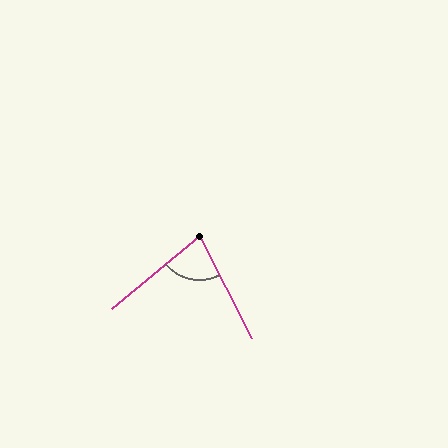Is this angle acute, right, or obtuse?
It is acute.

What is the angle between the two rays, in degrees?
Approximately 77 degrees.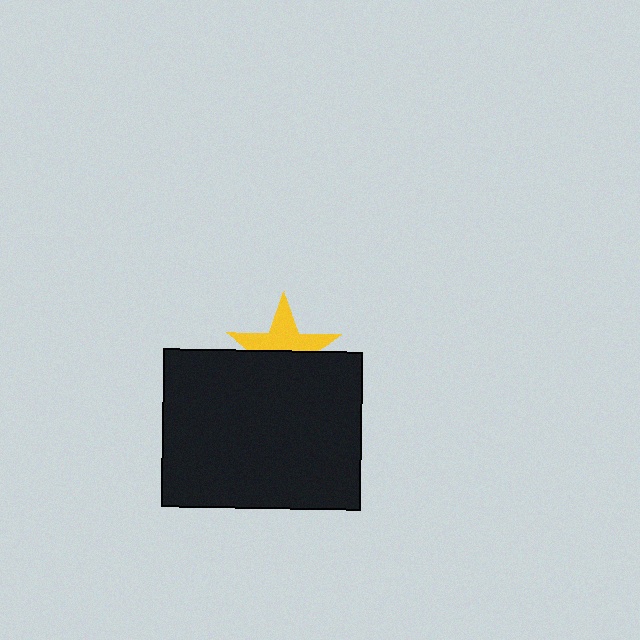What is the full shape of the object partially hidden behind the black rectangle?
The partially hidden object is a yellow star.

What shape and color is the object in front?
The object in front is a black rectangle.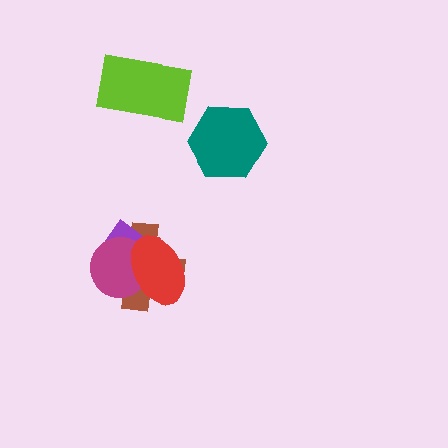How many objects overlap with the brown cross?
3 objects overlap with the brown cross.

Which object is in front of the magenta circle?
The red ellipse is in front of the magenta circle.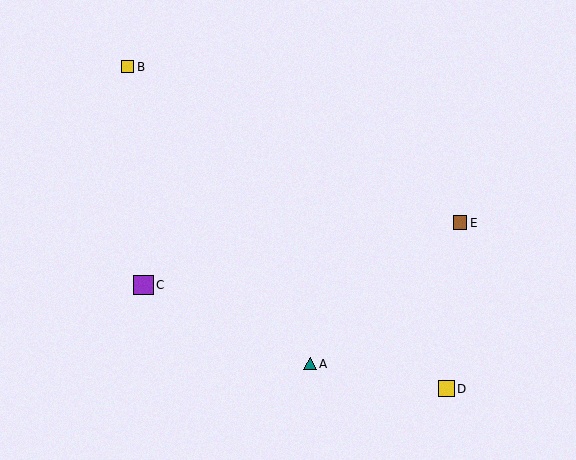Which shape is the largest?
The purple square (labeled C) is the largest.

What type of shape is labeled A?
Shape A is a teal triangle.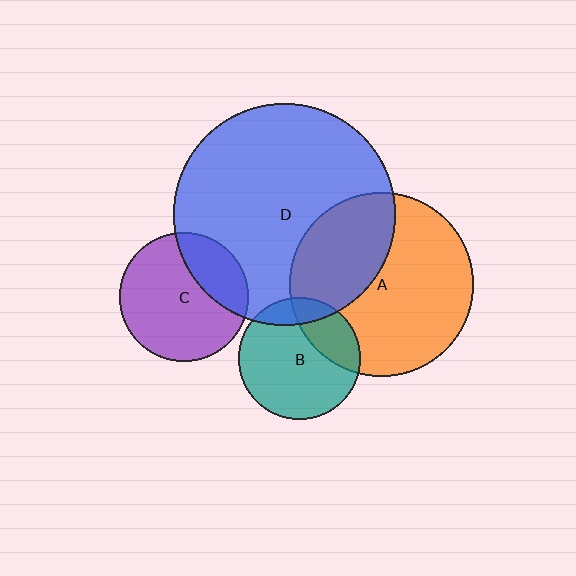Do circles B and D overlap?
Yes.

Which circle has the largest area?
Circle D (blue).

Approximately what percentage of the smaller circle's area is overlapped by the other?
Approximately 15%.